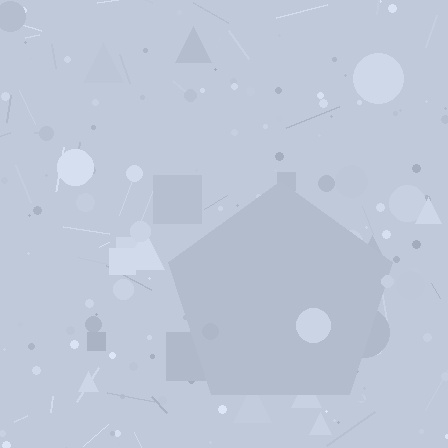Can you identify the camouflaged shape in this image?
The camouflaged shape is a pentagon.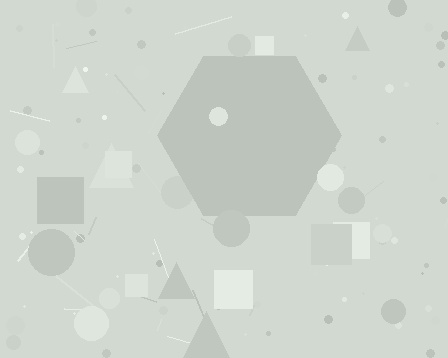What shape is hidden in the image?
A hexagon is hidden in the image.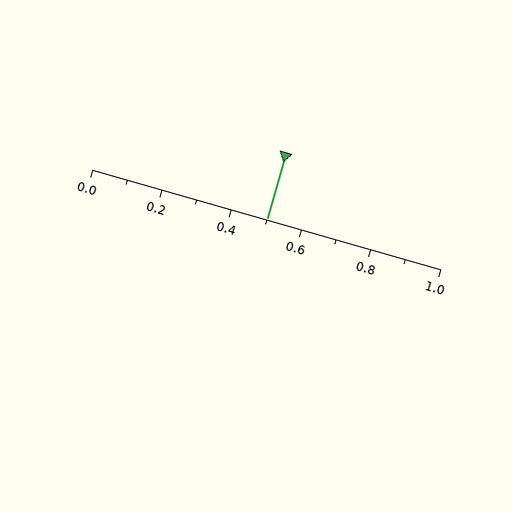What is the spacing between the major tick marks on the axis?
The major ticks are spaced 0.2 apart.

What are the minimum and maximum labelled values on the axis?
The axis runs from 0.0 to 1.0.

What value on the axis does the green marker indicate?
The marker indicates approximately 0.5.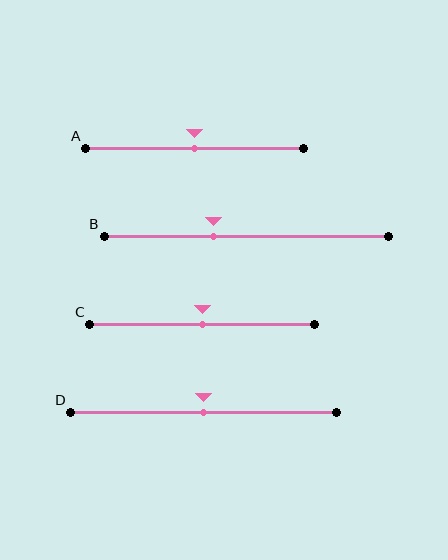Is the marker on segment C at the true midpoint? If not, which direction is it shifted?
Yes, the marker on segment C is at the true midpoint.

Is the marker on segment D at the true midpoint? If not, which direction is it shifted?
Yes, the marker on segment D is at the true midpoint.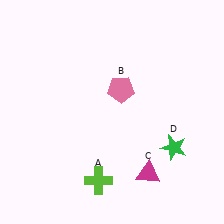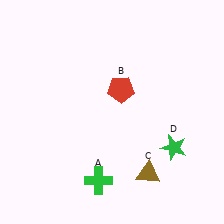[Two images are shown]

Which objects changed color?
A changed from lime to green. B changed from pink to red. C changed from magenta to brown.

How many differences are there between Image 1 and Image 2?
There are 3 differences between the two images.